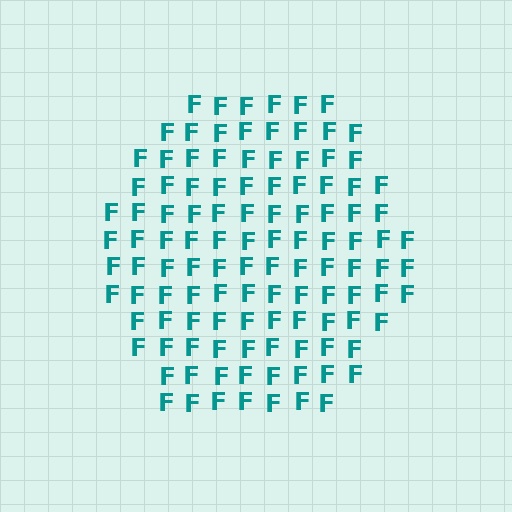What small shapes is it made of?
It is made of small letter F's.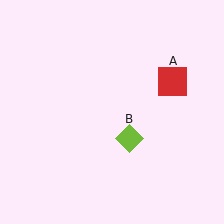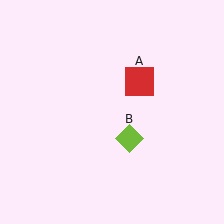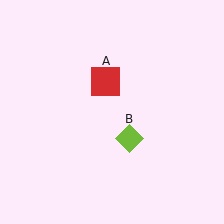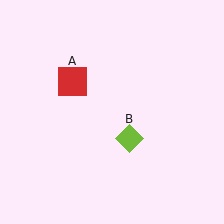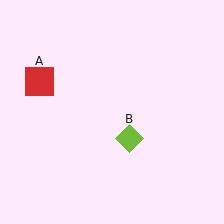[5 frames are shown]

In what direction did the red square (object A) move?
The red square (object A) moved left.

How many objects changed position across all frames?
1 object changed position: red square (object A).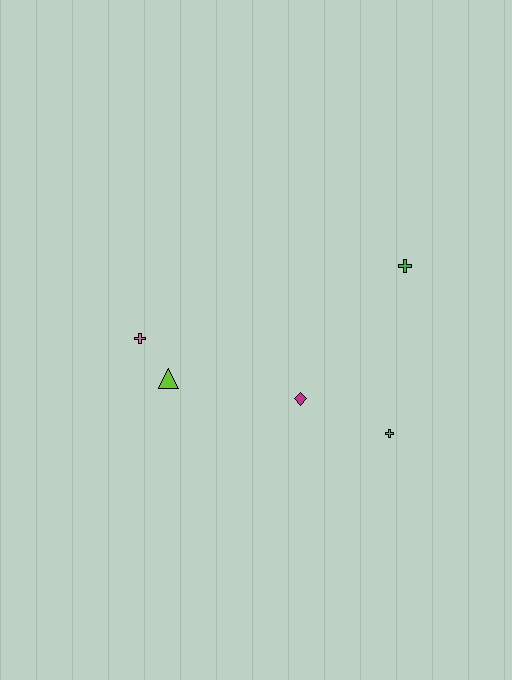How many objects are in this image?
There are 5 objects.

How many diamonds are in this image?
There is 1 diamond.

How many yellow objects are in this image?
There are no yellow objects.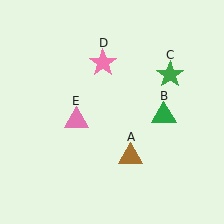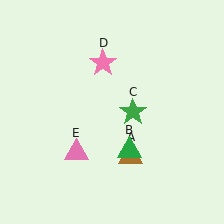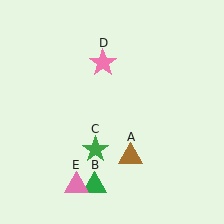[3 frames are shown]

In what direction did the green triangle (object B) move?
The green triangle (object B) moved down and to the left.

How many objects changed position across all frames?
3 objects changed position: green triangle (object B), green star (object C), pink triangle (object E).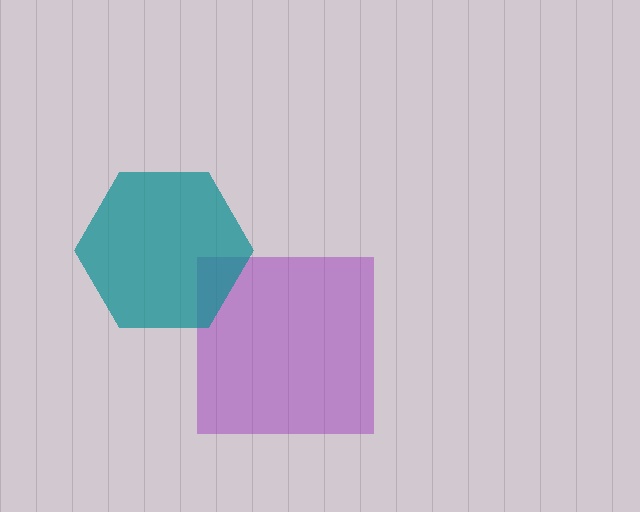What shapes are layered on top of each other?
The layered shapes are: a purple square, a teal hexagon.